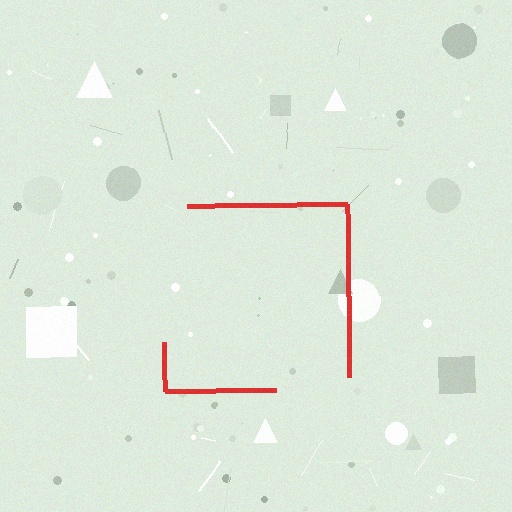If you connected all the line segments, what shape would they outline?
They would outline a square.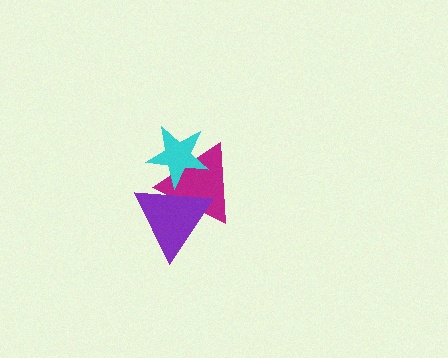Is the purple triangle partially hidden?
Yes, it is partially covered by another shape.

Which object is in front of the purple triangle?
The cyan star is in front of the purple triangle.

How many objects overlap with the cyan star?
2 objects overlap with the cyan star.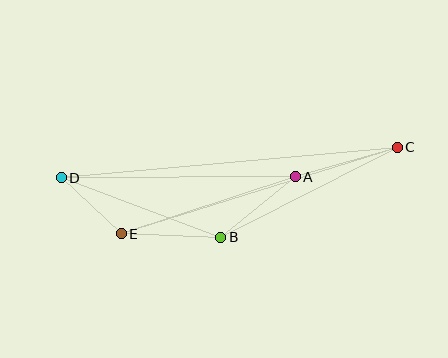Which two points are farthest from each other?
Points C and D are farthest from each other.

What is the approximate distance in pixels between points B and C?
The distance between B and C is approximately 198 pixels.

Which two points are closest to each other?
Points D and E are closest to each other.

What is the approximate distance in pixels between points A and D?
The distance between A and D is approximately 234 pixels.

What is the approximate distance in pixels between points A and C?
The distance between A and C is approximately 106 pixels.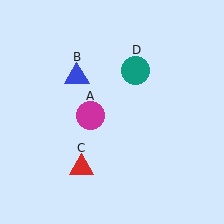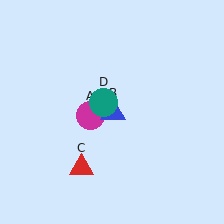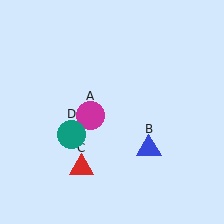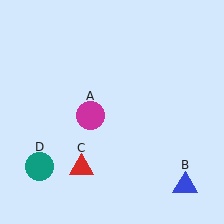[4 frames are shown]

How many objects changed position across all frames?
2 objects changed position: blue triangle (object B), teal circle (object D).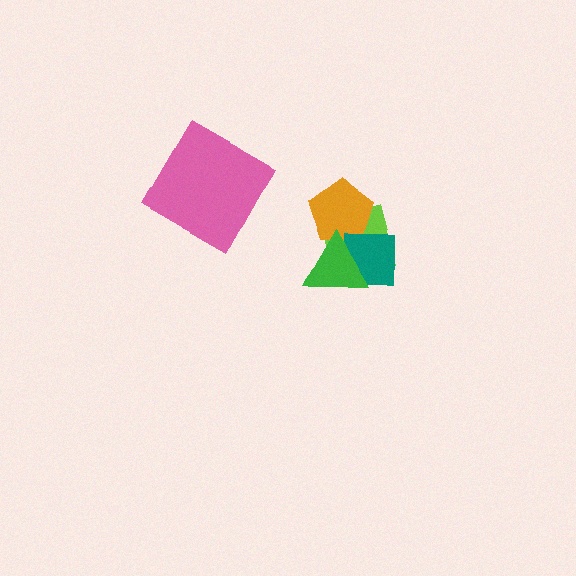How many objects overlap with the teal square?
2 objects overlap with the teal square.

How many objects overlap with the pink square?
0 objects overlap with the pink square.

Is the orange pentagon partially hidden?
Yes, it is partially covered by another shape.